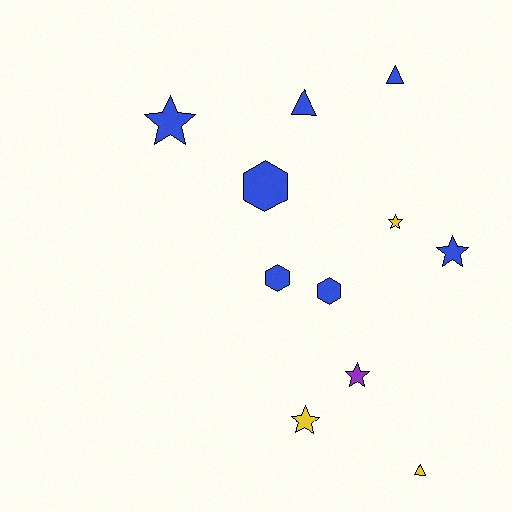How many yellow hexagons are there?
There are no yellow hexagons.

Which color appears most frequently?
Blue, with 7 objects.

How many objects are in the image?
There are 11 objects.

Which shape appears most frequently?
Star, with 5 objects.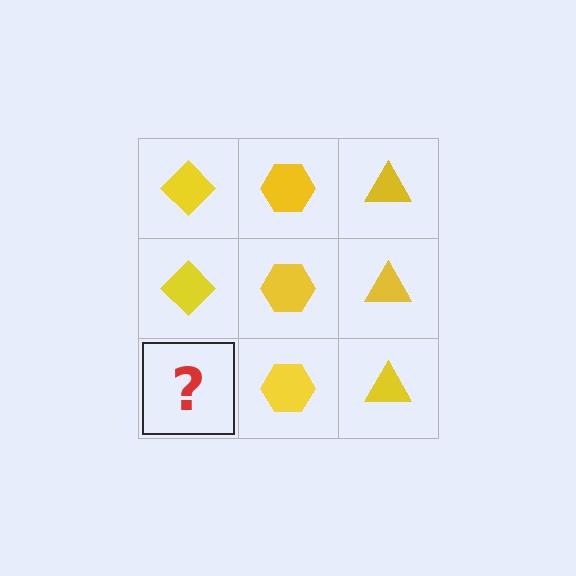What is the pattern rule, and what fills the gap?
The rule is that each column has a consistent shape. The gap should be filled with a yellow diamond.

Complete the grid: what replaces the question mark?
The question mark should be replaced with a yellow diamond.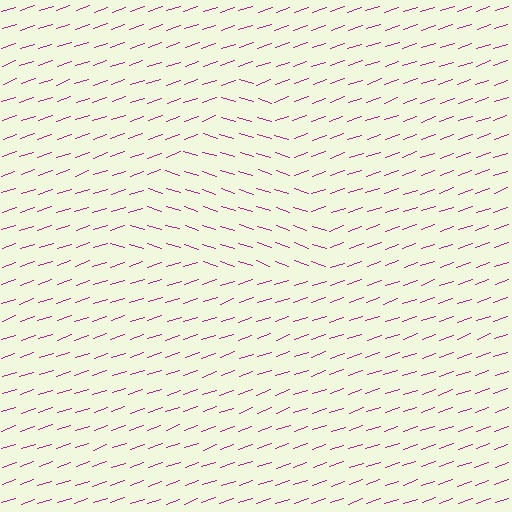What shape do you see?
I see a triangle.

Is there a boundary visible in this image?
Yes, there is a texture boundary formed by a change in line orientation.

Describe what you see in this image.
The image is filled with small magenta line segments. A triangle region in the image has lines oriented differently from the surrounding lines, creating a visible texture boundary.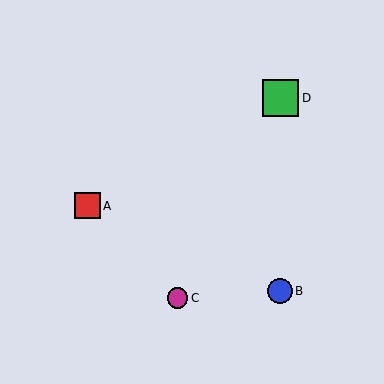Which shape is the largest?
The green square (labeled D) is the largest.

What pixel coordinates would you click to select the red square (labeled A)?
Click at (87, 206) to select the red square A.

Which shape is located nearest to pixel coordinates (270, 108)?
The green square (labeled D) at (281, 98) is nearest to that location.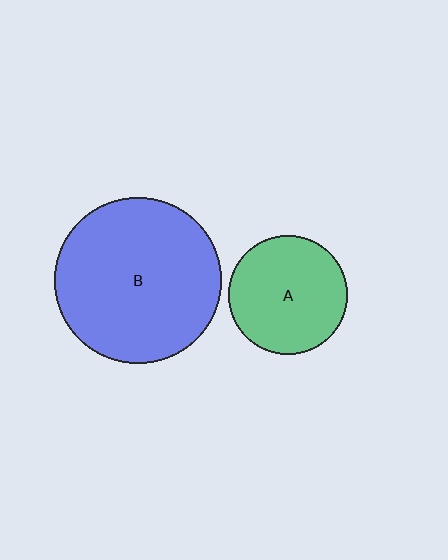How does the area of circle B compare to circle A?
Approximately 2.0 times.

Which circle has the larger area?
Circle B (blue).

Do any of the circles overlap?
No, none of the circles overlap.